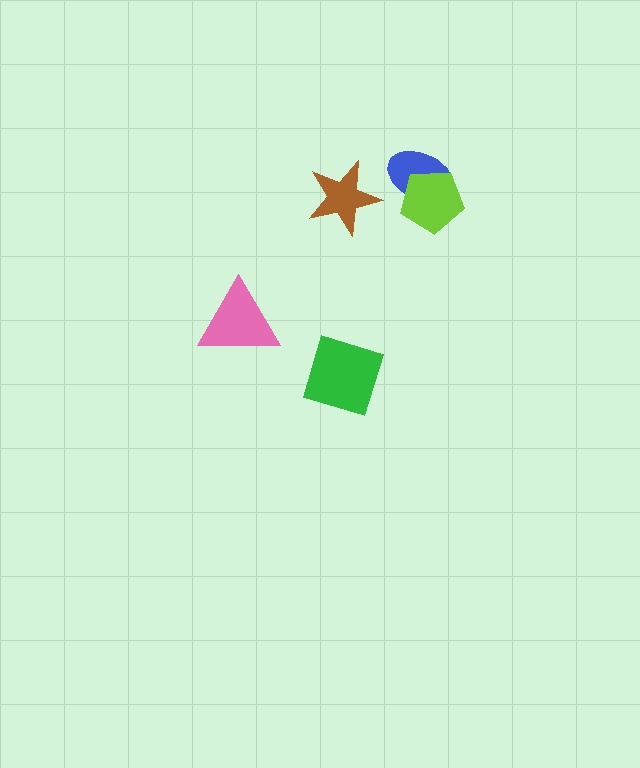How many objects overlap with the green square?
0 objects overlap with the green square.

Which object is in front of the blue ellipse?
The lime pentagon is in front of the blue ellipse.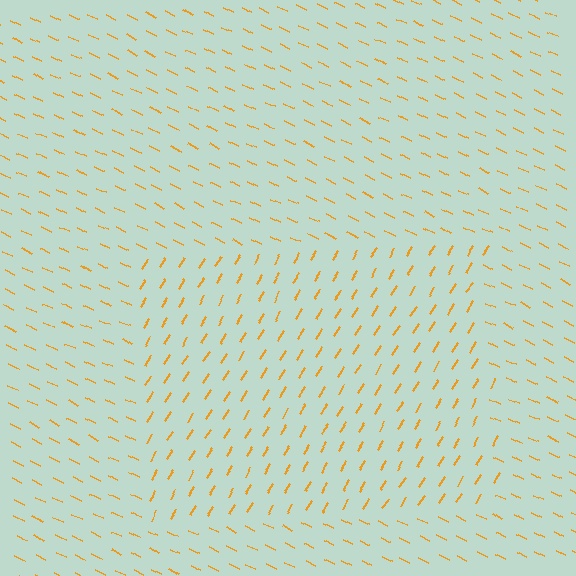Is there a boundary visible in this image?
Yes, there is a texture boundary formed by a change in line orientation.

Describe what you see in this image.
The image is filled with small orange line segments. A rectangle region in the image has lines oriented differently from the surrounding lines, creating a visible texture boundary.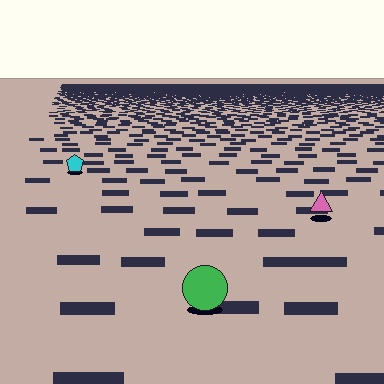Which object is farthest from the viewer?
The cyan pentagon is farthest from the viewer. It appears smaller and the ground texture around it is denser.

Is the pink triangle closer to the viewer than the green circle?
No. The green circle is closer — you can tell from the texture gradient: the ground texture is coarser near it.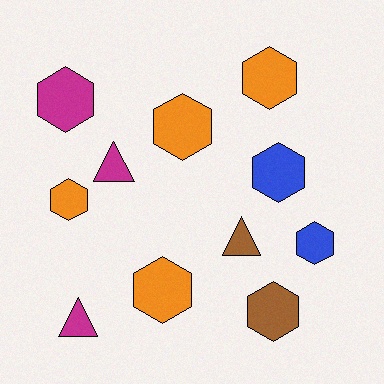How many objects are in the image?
There are 11 objects.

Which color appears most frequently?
Orange, with 4 objects.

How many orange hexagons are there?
There are 4 orange hexagons.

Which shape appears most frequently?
Hexagon, with 8 objects.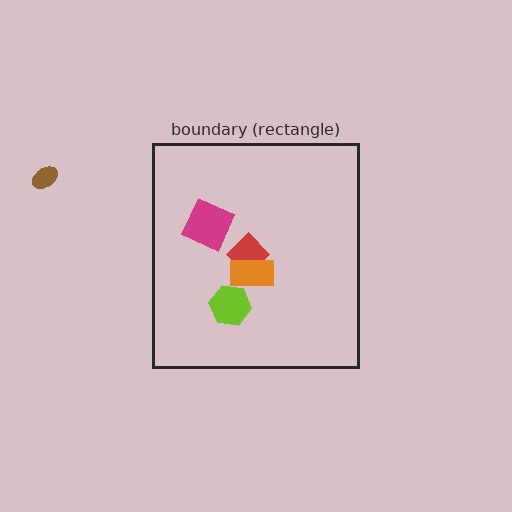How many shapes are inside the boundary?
4 inside, 1 outside.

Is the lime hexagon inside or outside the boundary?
Inside.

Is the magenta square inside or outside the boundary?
Inside.